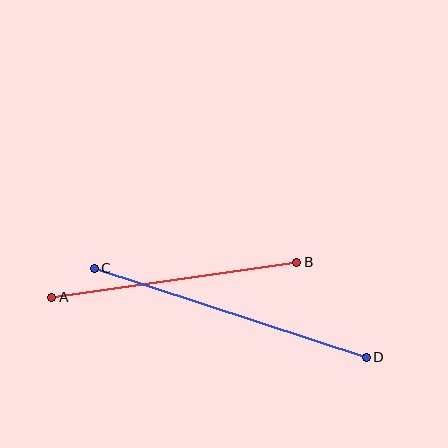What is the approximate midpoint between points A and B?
The midpoint is at approximately (174, 280) pixels.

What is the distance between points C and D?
The distance is approximately 286 pixels.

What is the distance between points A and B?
The distance is approximately 247 pixels.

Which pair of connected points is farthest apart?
Points C and D are farthest apart.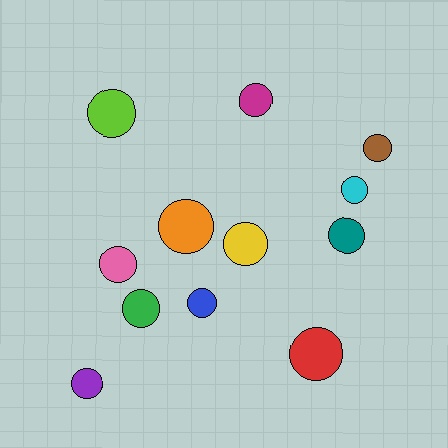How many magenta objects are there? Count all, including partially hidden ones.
There is 1 magenta object.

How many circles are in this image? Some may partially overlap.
There are 12 circles.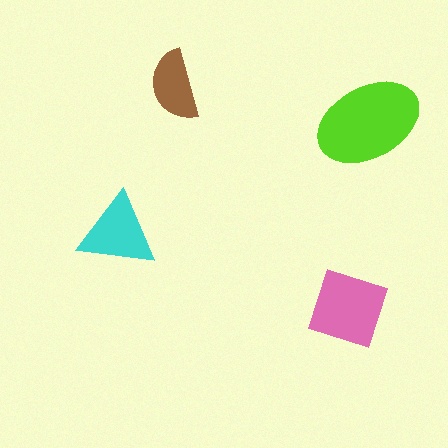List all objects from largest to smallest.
The lime ellipse, the pink square, the cyan triangle, the brown semicircle.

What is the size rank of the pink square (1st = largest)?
2nd.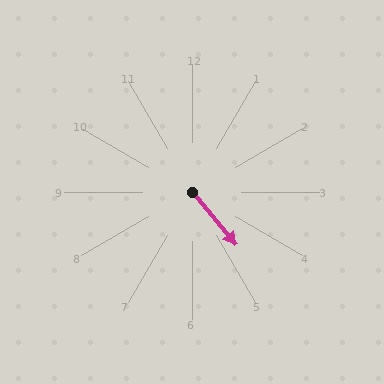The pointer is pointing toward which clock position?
Roughly 5 o'clock.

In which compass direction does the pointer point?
Southeast.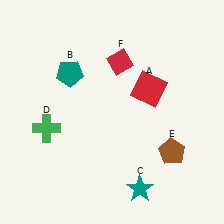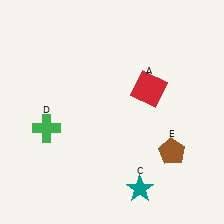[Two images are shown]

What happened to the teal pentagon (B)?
The teal pentagon (B) was removed in Image 2. It was in the top-left area of Image 1.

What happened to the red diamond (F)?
The red diamond (F) was removed in Image 2. It was in the top-right area of Image 1.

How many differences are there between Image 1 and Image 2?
There are 2 differences between the two images.